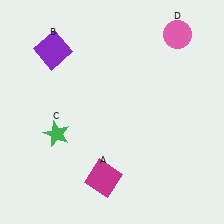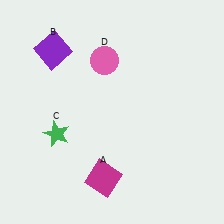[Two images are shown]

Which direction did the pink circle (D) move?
The pink circle (D) moved left.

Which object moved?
The pink circle (D) moved left.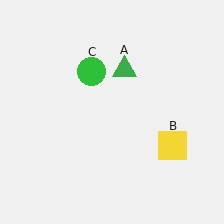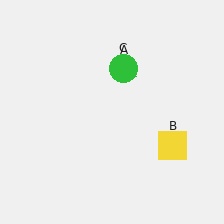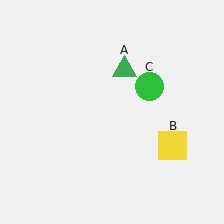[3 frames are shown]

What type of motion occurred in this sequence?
The green circle (object C) rotated clockwise around the center of the scene.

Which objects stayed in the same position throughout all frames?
Green triangle (object A) and yellow square (object B) remained stationary.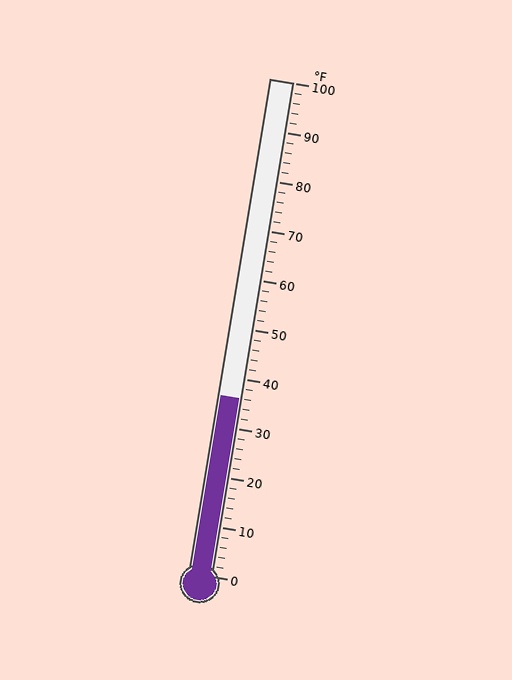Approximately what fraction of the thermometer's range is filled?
The thermometer is filled to approximately 35% of its range.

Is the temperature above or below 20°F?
The temperature is above 20°F.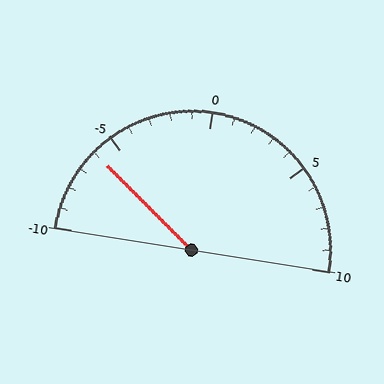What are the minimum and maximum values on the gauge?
The gauge ranges from -10 to 10.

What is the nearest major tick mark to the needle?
The nearest major tick mark is -5.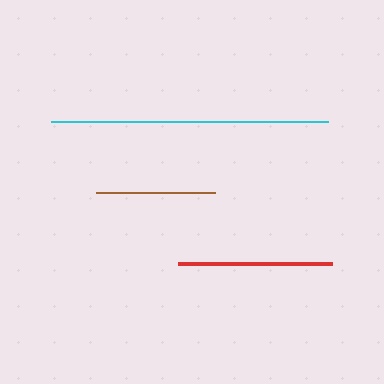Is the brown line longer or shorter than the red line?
The red line is longer than the brown line.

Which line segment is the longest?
The cyan line is the longest at approximately 277 pixels.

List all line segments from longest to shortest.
From longest to shortest: cyan, red, brown.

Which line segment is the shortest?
The brown line is the shortest at approximately 120 pixels.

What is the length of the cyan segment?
The cyan segment is approximately 277 pixels long.